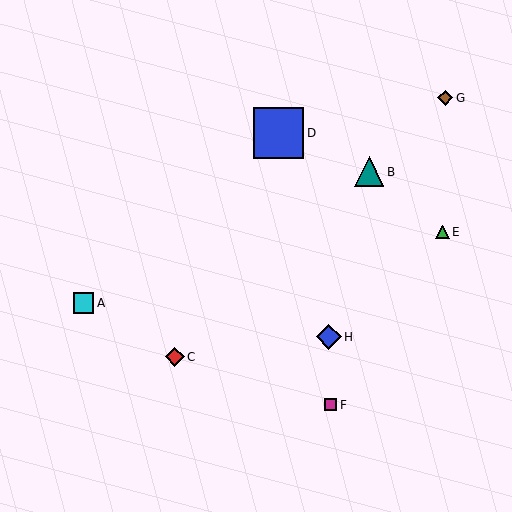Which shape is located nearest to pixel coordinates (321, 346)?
The blue diamond (labeled H) at (329, 337) is nearest to that location.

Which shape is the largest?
The blue square (labeled D) is the largest.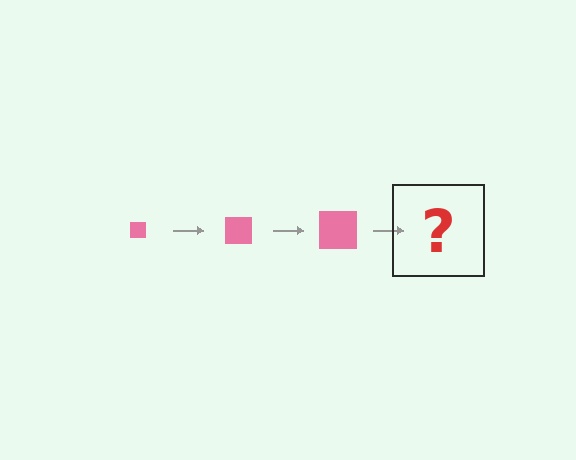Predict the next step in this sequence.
The next step is a pink square, larger than the previous one.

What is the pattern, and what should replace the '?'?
The pattern is that the square gets progressively larger each step. The '?' should be a pink square, larger than the previous one.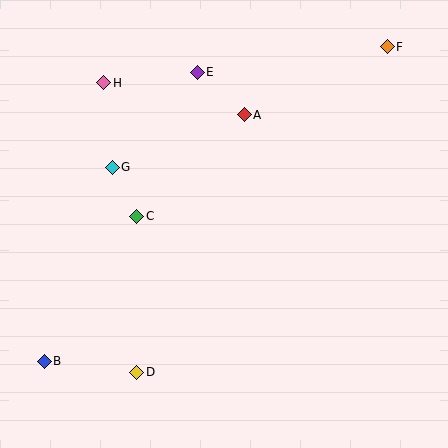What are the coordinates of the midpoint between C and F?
The midpoint between C and F is at (262, 131).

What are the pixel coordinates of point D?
Point D is at (137, 372).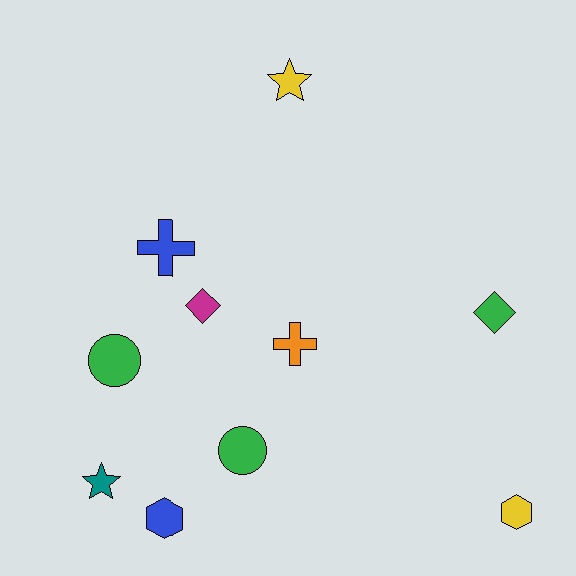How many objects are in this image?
There are 10 objects.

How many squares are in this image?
There are no squares.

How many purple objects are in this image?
There are no purple objects.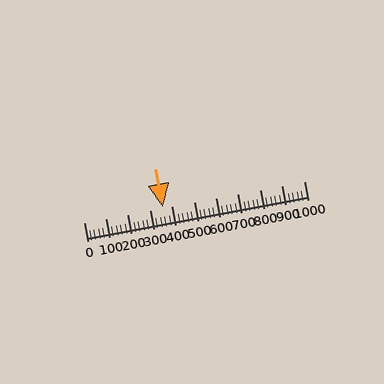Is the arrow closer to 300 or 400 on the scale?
The arrow is closer to 400.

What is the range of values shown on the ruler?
The ruler shows values from 0 to 1000.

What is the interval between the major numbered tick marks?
The major tick marks are spaced 100 units apart.